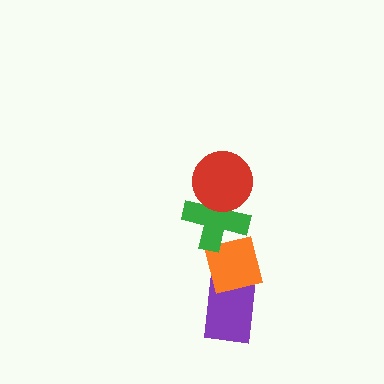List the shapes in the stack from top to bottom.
From top to bottom: the red circle, the green cross, the orange square, the purple rectangle.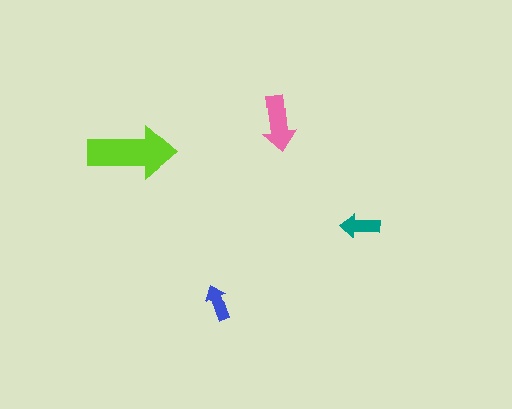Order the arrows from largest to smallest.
the lime one, the pink one, the teal one, the blue one.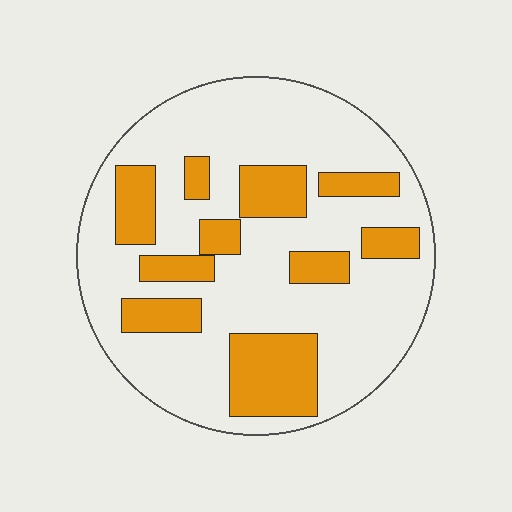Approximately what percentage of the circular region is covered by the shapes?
Approximately 25%.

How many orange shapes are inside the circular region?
10.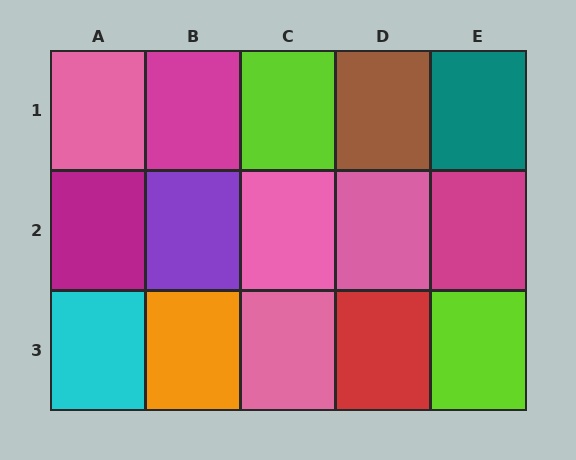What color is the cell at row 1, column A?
Pink.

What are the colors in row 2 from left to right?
Magenta, purple, pink, pink, magenta.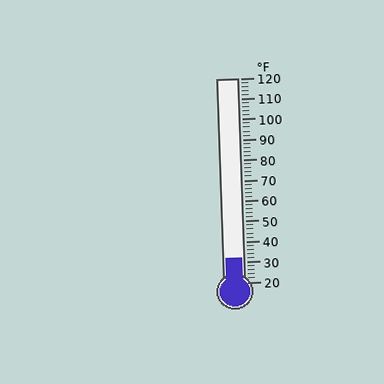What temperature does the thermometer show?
The thermometer shows approximately 32°F.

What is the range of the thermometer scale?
The thermometer scale ranges from 20°F to 120°F.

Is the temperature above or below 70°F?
The temperature is below 70°F.